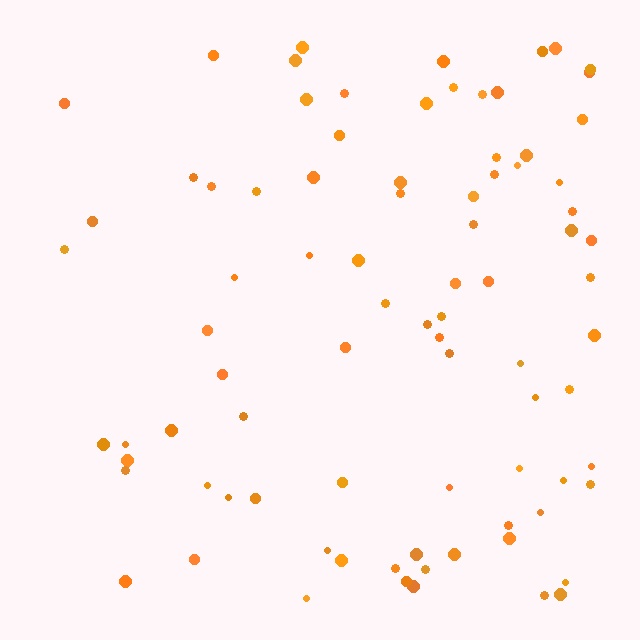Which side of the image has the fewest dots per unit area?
The left.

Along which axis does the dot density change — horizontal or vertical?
Horizontal.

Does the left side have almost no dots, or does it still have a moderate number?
Still a moderate number, just noticeably fewer than the right.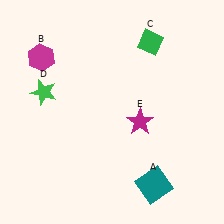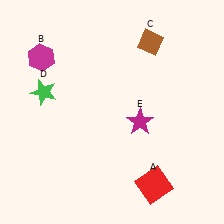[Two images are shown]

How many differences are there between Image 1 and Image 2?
There are 2 differences between the two images.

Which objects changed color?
A changed from teal to red. C changed from green to brown.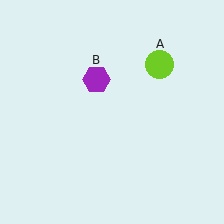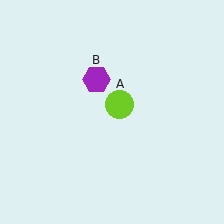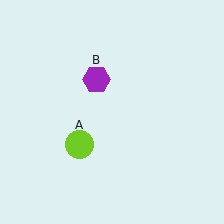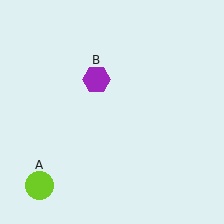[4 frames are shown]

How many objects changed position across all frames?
1 object changed position: lime circle (object A).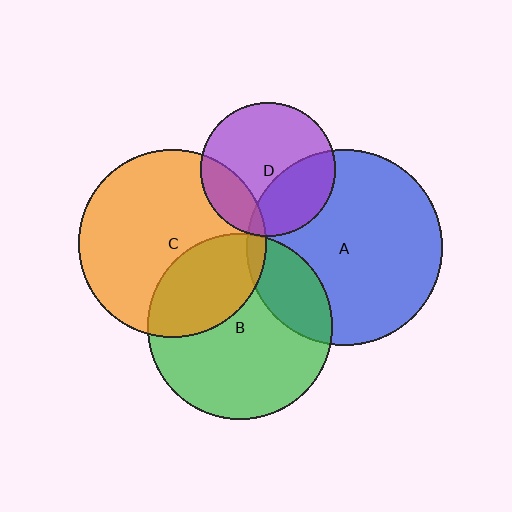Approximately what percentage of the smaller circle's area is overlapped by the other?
Approximately 35%.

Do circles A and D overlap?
Yes.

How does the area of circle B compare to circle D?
Approximately 1.9 times.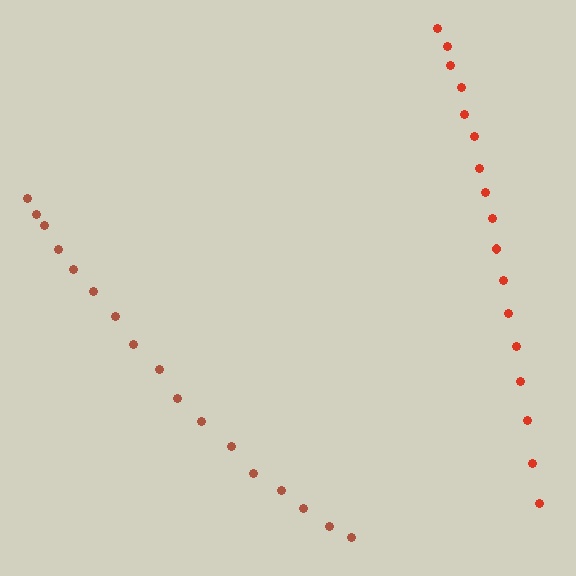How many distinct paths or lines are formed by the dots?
There are 2 distinct paths.